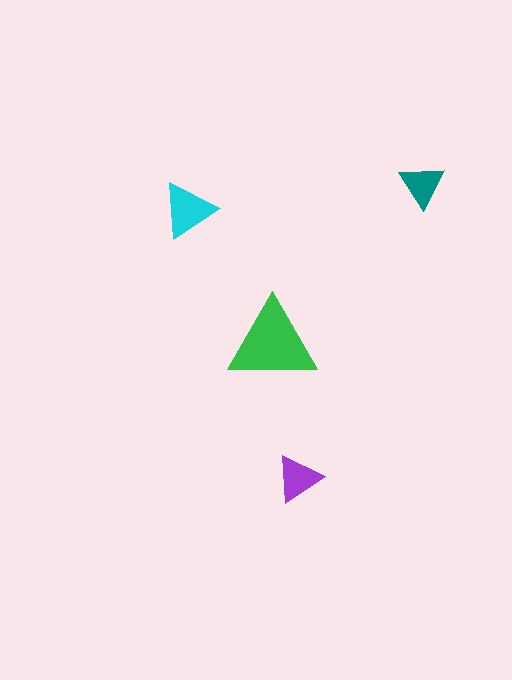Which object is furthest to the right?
The teal triangle is rightmost.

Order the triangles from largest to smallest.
the green one, the cyan one, the purple one, the teal one.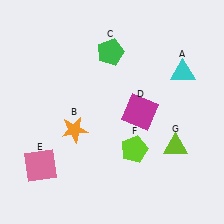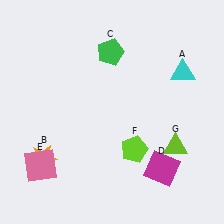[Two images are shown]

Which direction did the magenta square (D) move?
The magenta square (D) moved down.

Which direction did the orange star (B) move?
The orange star (B) moved left.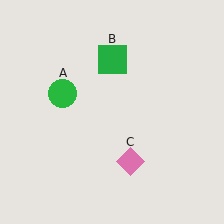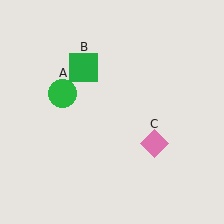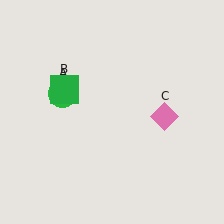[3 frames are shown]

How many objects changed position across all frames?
2 objects changed position: green square (object B), pink diamond (object C).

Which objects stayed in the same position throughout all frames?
Green circle (object A) remained stationary.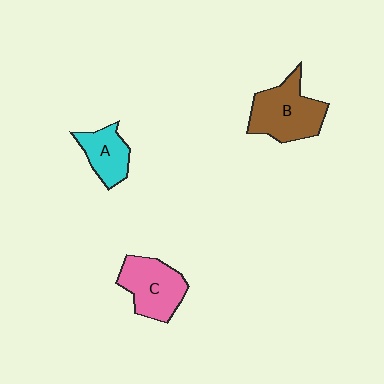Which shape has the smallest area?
Shape A (cyan).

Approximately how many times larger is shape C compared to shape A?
Approximately 1.5 times.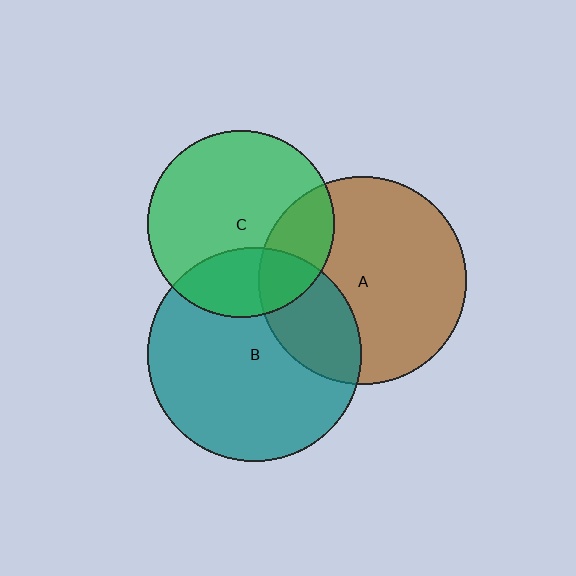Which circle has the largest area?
Circle B (teal).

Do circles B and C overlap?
Yes.